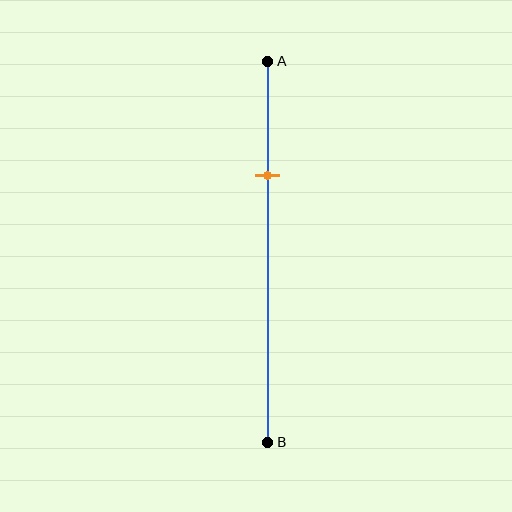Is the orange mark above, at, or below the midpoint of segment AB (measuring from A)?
The orange mark is above the midpoint of segment AB.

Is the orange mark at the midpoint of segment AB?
No, the mark is at about 30% from A, not at the 50% midpoint.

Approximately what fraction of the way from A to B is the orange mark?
The orange mark is approximately 30% of the way from A to B.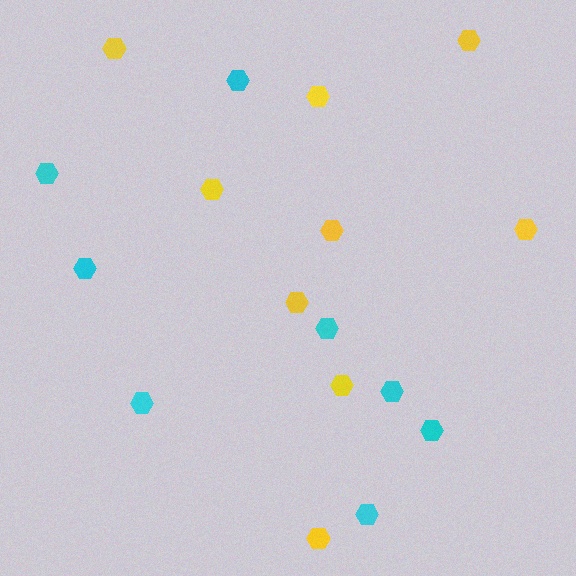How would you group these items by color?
There are 2 groups: one group of cyan hexagons (8) and one group of yellow hexagons (9).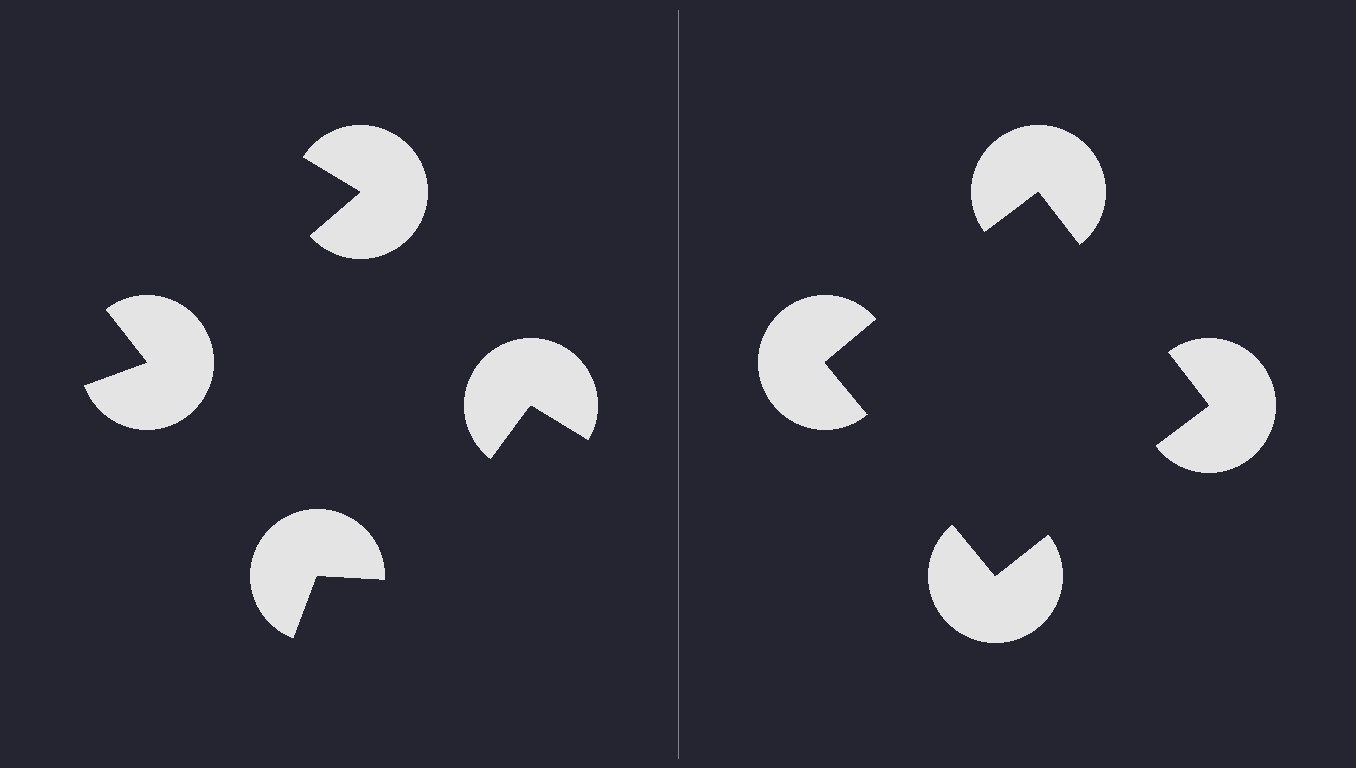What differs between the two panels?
The pac-man discs are positioned identically on both sides; only the wedge orientations differ. On the right they align to a square; on the left they are misaligned.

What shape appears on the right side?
An illusory square.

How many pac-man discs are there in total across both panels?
8 — 4 on each side.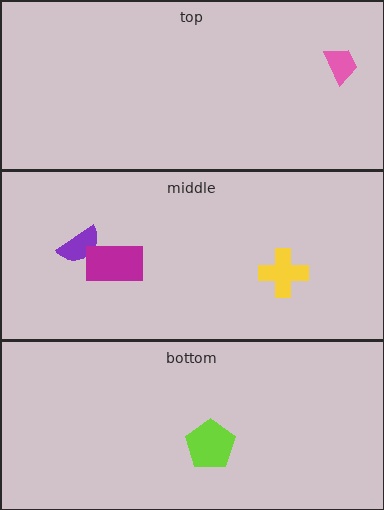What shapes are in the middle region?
The yellow cross, the purple semicircle, the magenta rectangle.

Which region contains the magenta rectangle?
The middle region.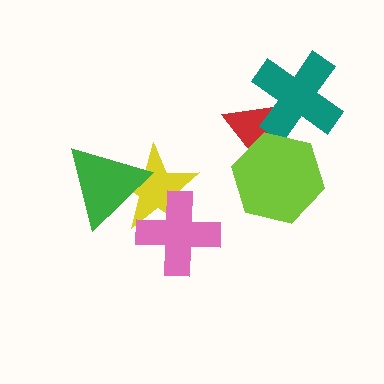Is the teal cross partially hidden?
Yes, it is partially covered by another shape.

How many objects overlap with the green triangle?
1 object overlaps with the green triangle.